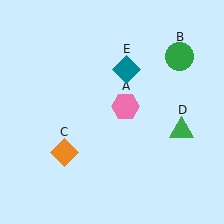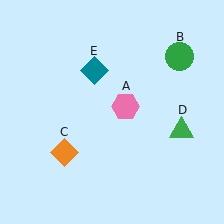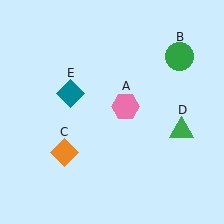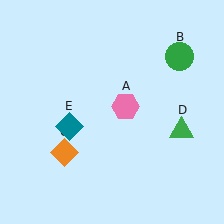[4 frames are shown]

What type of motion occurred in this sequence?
The teal diamond (object E) rotated counterclockwise around the center of the scene.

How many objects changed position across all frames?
1 object changed position: teal diamond (object E).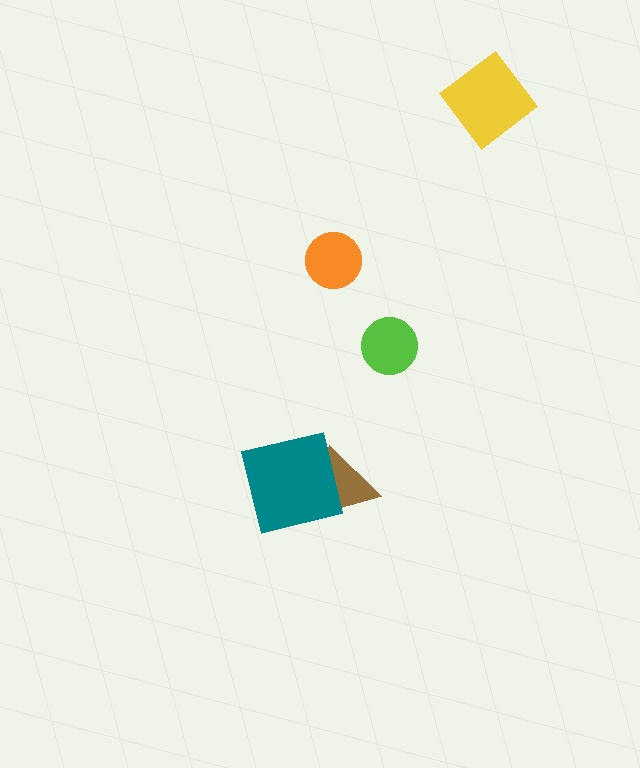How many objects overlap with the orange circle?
0 objects overlap with the orange circle.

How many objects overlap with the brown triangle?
1 object overlaps with the brown triangle.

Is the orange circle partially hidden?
No, no other shape covers it.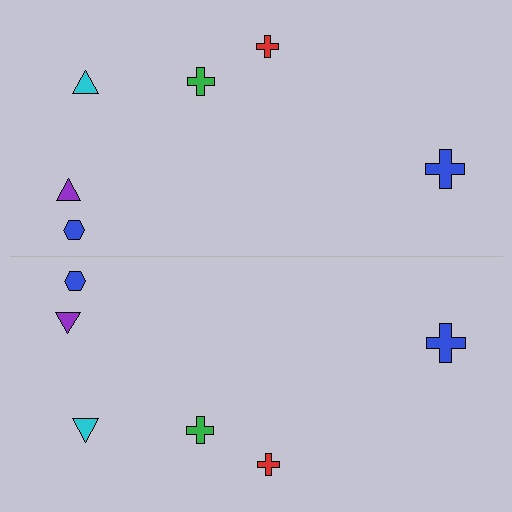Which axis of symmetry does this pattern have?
The pattern has a horizontal axis of symmetry running through the center of the image.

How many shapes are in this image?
There are 12 shapes in this image.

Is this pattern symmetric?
Yes, this pattern has bilateral (reflection) symmetry.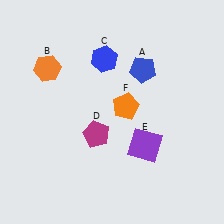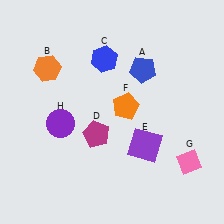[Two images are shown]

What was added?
A pink diamond (G), a purple circle (H) were added in Image 2.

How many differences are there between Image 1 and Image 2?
There are 2 differences between the two images.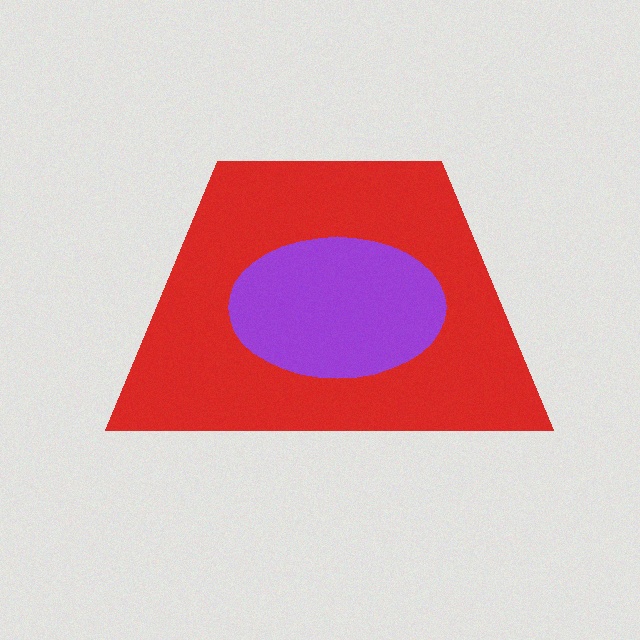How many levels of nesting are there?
2.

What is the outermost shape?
The red trapezoid.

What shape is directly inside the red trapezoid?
The purple ellipse.